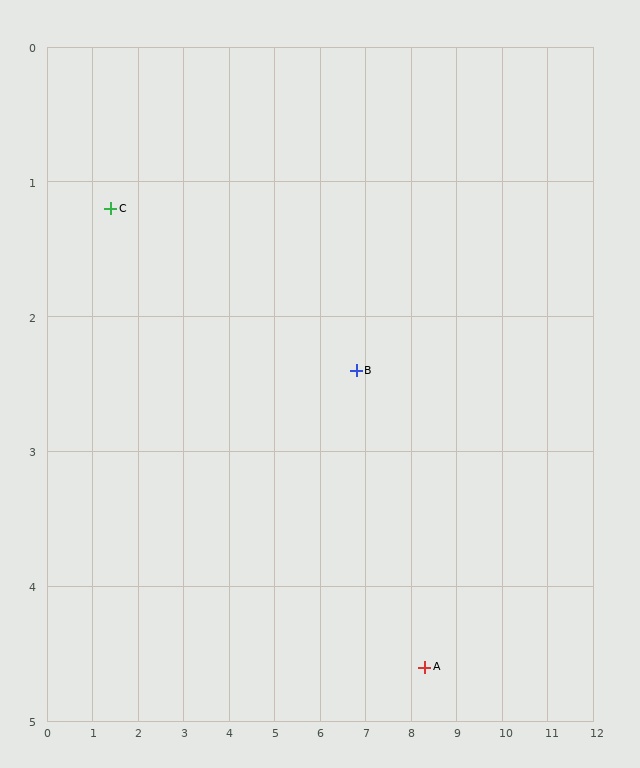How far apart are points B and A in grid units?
Points B and A are about 2.7 grid units apart.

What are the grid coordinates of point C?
Point C is at approximately (1.4, 1.2).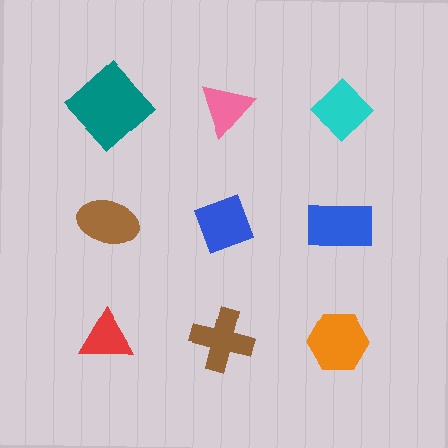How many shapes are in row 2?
3 shapes.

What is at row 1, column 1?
A teal diamond.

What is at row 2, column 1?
A brown ellipse.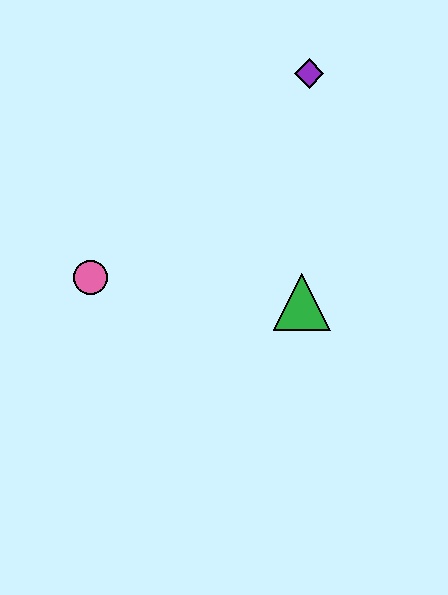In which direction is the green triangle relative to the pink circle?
The green triangle is to the right of the pink circle.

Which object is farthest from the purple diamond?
The pink circle is farthest from the purple diamond.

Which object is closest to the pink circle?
The green triangle is closest to the pink circle.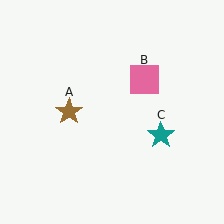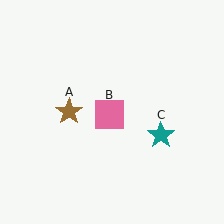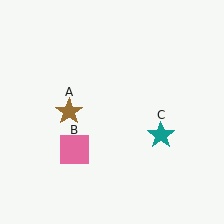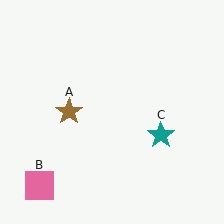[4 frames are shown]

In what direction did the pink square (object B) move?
The pink square (object B) moved down and to the left.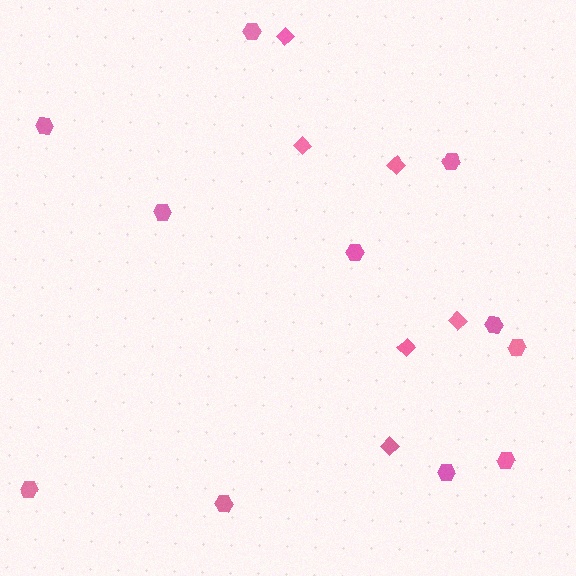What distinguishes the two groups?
There are 2 groups: one group of diamonds (6) and one group of hexagons (11).